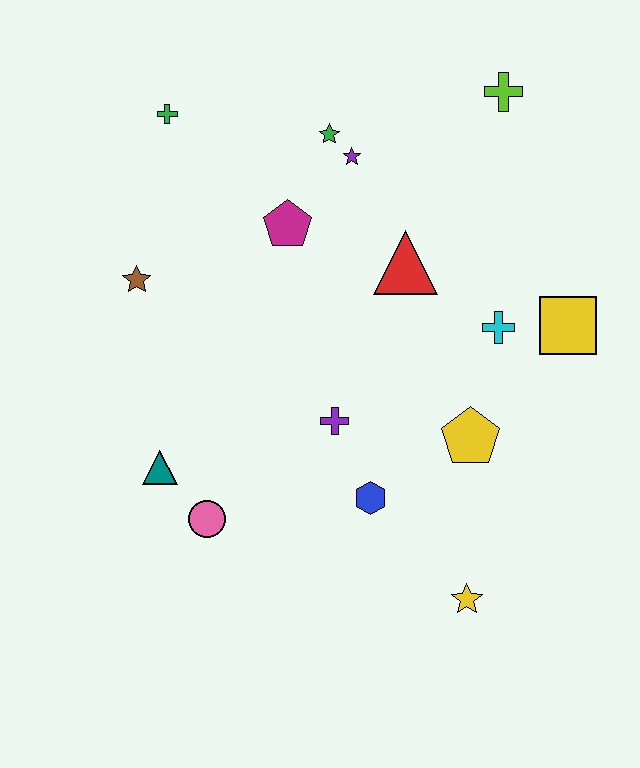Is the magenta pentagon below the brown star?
No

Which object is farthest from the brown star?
The yellow star is farthest from the brown star.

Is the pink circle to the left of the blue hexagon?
Yes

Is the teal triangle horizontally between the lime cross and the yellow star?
No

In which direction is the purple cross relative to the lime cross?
The purple cross is below the lime cross.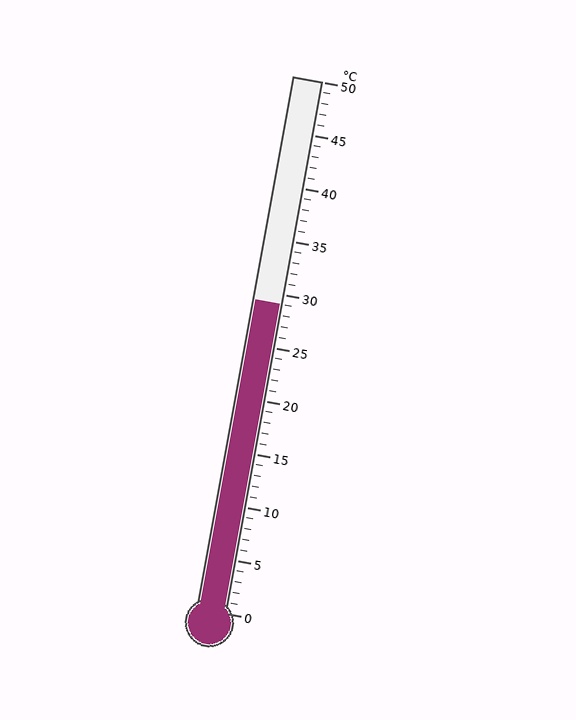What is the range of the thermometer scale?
The thermometer scale ranges from 0°C to 50°C.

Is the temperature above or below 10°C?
The temperature is above 10°C.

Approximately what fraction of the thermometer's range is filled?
The thermometer is filled to approximately 60% of its range.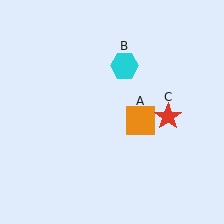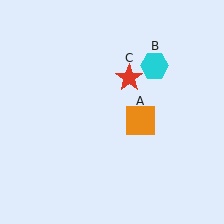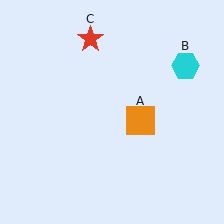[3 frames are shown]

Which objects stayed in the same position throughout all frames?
Orange square (object A) remained stationary.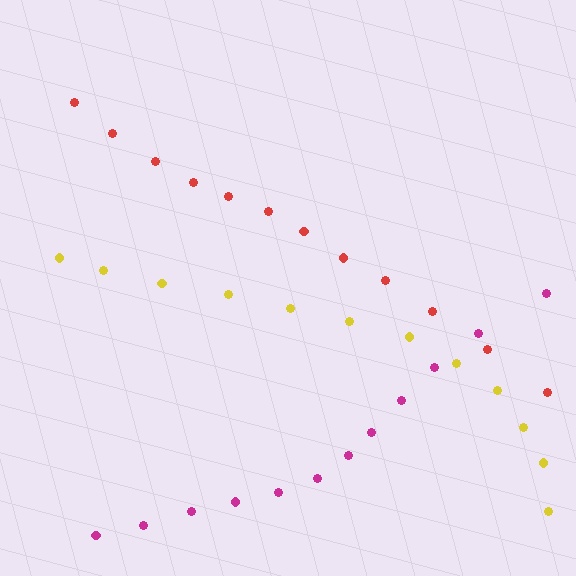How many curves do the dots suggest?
There are 3 distinct paths.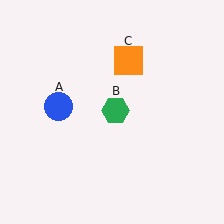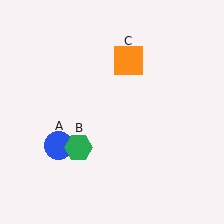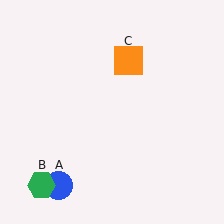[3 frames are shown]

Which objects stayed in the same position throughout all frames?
Orange square (object C) remained stationary.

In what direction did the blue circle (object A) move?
The blue circle (object A) moved down.